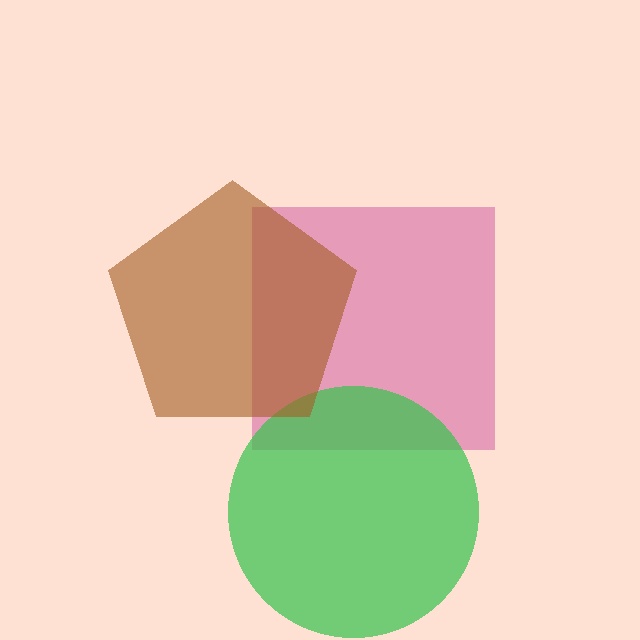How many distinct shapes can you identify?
There are 3 distinct shapes: a magenta square, a green circle, a brown pentagon.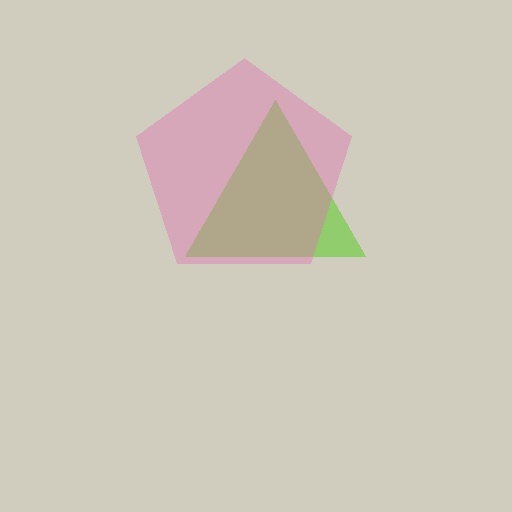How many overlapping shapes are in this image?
There are 2 overlapping shapes in the image.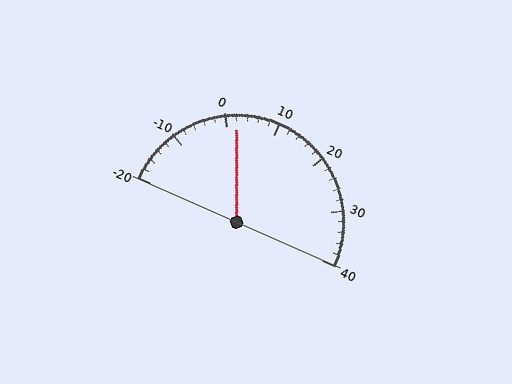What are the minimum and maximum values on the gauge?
The gauge ranges from -20 to 40.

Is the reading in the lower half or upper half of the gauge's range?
The reading is in the lower half of the range (-20 to 40).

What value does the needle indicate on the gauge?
The needle indicates approximately 2.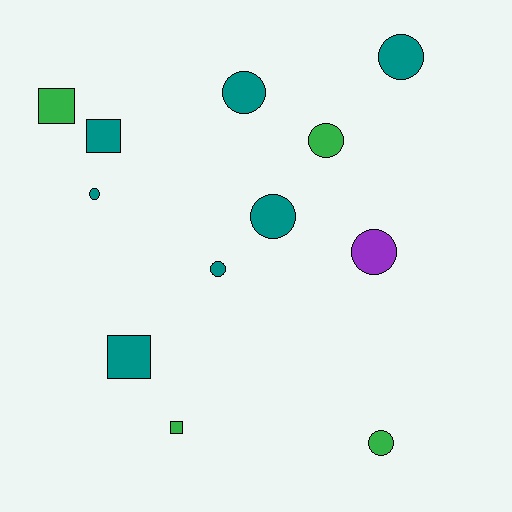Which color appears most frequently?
Teal, with 7 objects.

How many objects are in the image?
There are 12 objects.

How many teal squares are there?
There are 2 teal squares.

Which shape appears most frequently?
Circle, with 8 objects.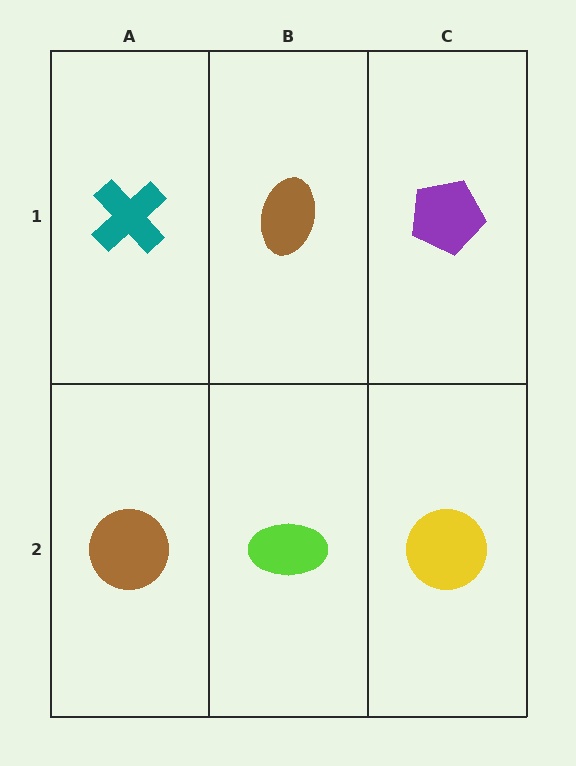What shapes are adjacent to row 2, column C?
A purple pentagon (row 1, column C), a lime ellipse (row 2, column B).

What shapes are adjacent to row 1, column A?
A brown circle (row 2, column A), a brown ellipse (row 1, column B).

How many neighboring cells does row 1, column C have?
2.